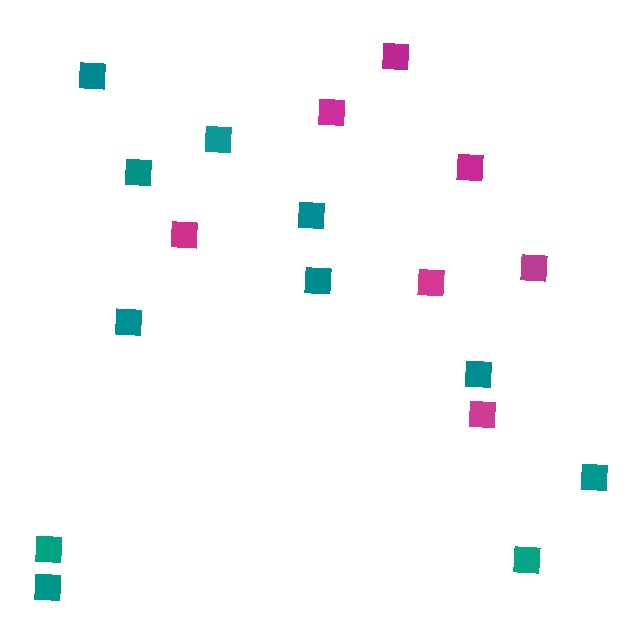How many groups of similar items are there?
There are 2 groups: one group of magenta squares (7) and one group of teal squares (11).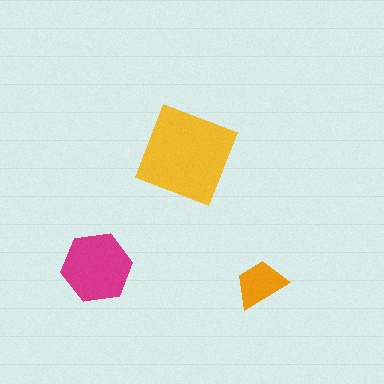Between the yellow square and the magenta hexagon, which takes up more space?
The yellow square.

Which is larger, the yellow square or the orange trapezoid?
The yellow square.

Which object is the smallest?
The orange trapezoid.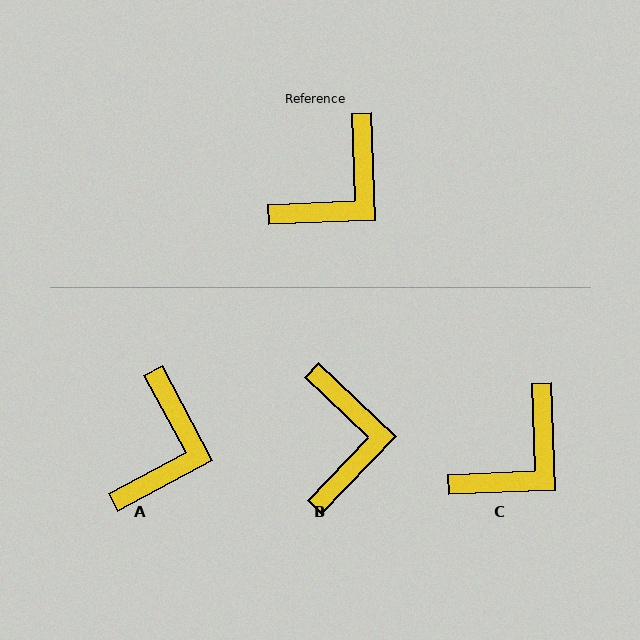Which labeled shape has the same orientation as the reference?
C.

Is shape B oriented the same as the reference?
No, it is off by about 44 degrees.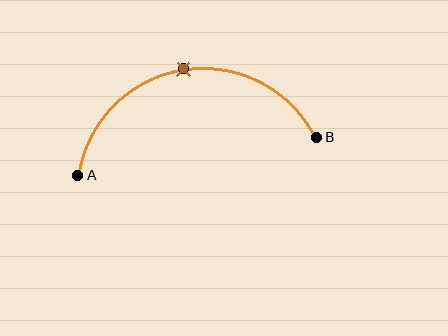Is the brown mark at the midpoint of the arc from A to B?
Yes. The brown mark lies on the arc at equal arc-length from both A and B — it is the arc midpoint.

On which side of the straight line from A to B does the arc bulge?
The arc bulges above the straight line connecting A and B.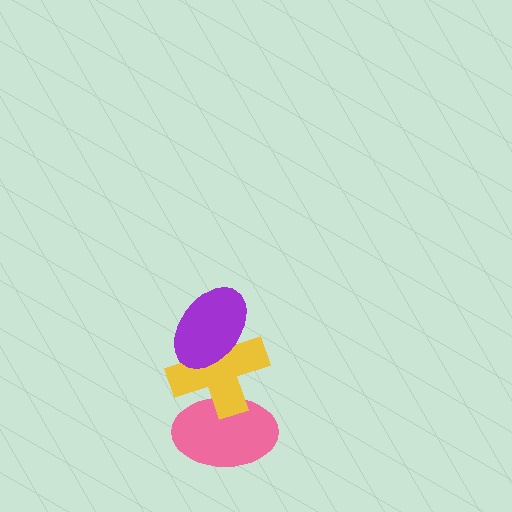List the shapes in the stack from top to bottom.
From top to bottom: the purple ellipse, the yellow cross, the pink ellipse.